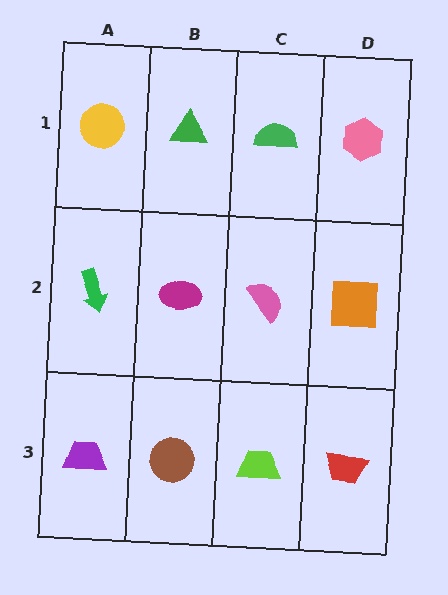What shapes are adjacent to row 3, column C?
A pink semicircle (row 2, column C), a brown circle (row 3, column B), a red trapezoid (row 3, column D).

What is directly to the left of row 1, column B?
A yellow circle.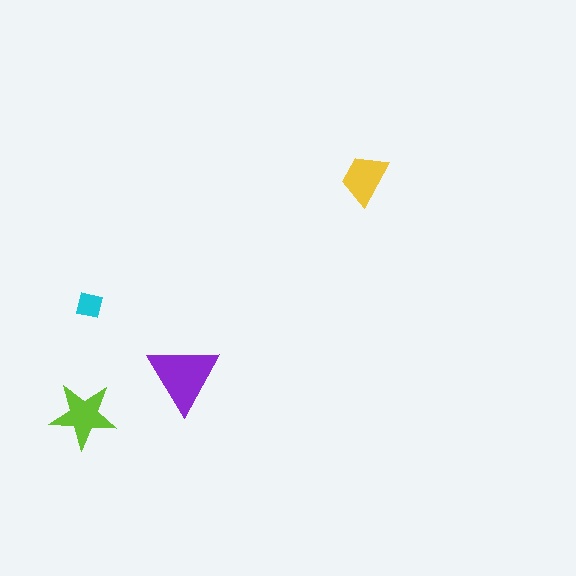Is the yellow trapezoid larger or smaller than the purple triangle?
Smaller.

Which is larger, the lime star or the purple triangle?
The purple triangle.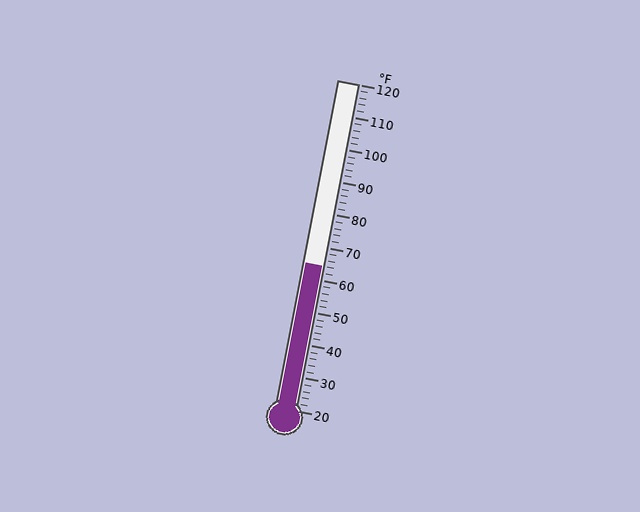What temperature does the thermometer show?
The thermometer shows approximately 64°F.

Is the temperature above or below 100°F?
The temperature is below 100°F.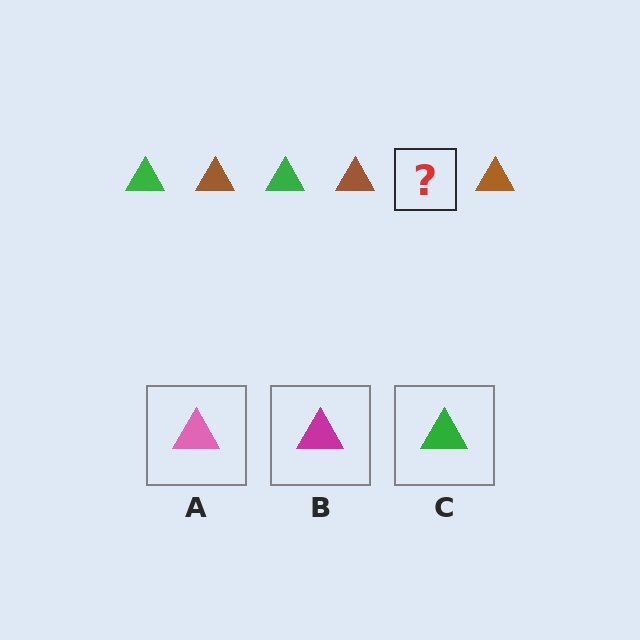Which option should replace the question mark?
Option C.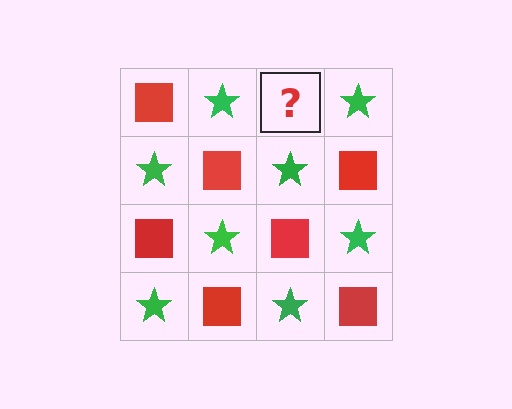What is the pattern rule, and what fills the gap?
The rule is that it alternates red square and green star in a checkerboard pattern. The gap should be filled with a red square.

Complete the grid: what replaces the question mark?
The question mark should be replaced with a red square.